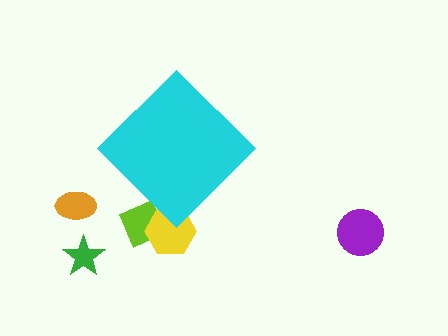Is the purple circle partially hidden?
No, the purple circle is fully visible.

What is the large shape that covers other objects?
A cyan diamond.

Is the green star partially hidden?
No, the green star is fully visible.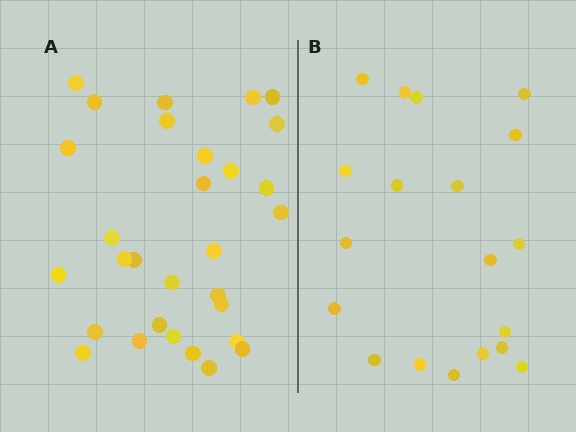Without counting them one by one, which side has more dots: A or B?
Region A (the left region) has more dots.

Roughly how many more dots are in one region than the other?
Region A has roughly 12 or so more dots than region B.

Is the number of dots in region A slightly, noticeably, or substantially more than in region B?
Region A has substantially more. The ratio is roughly 1.6 to 1.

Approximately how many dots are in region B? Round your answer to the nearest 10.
About 20 dots. (The exact count is 19, which rounds to 20.)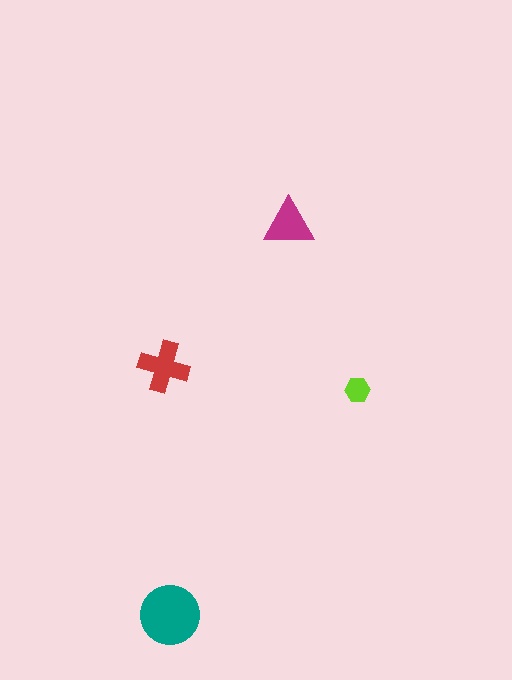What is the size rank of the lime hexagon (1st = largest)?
4th.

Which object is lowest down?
The teal circle is bottommost.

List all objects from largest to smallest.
The teal circle, the red cross, the magenta triangle, the lime hexagon.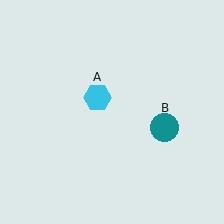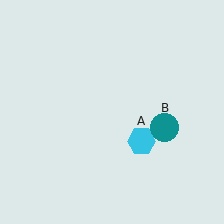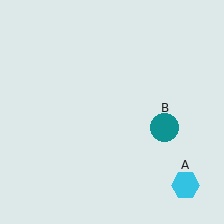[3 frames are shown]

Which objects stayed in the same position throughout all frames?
Teal circle (object B) remained stationary.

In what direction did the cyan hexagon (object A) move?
The cyan hexagon (object A) moved down and to the right.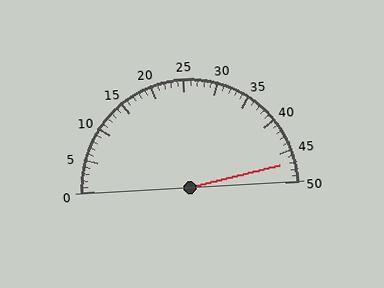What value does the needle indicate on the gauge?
The needle indicates approximately 47.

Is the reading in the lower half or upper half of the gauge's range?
The reading is in the upper half of the range (0 to 50).